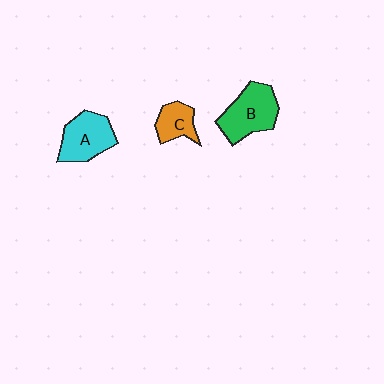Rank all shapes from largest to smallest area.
From largest to smallest: B (green), A (cyan), C (orange).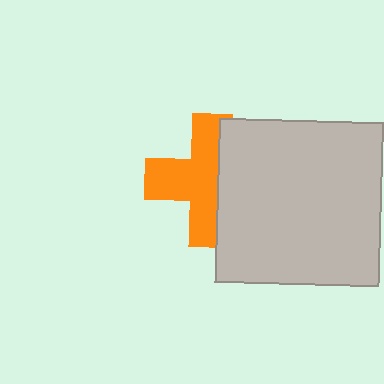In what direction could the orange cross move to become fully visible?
The orange cross could move left. That would shift it out from behind the light gray square entirely.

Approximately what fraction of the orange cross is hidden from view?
Roughly 40% of the orange cross is hidden behind the light gray square.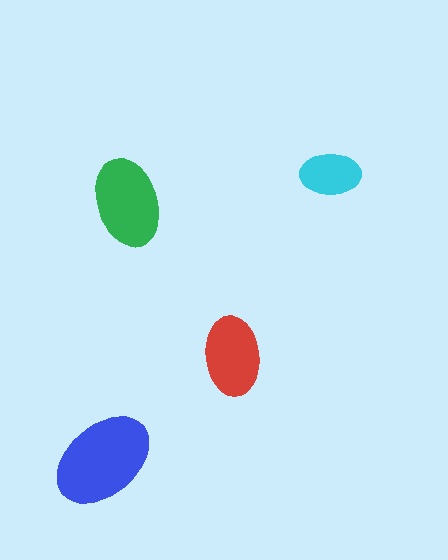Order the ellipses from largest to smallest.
the blue one, the green one, the red one, the cyan one.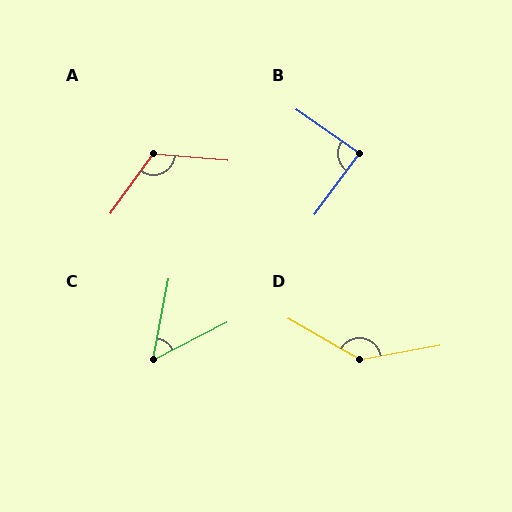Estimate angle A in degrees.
Approximately 121 degrees.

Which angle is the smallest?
C, at approximately 52 degrees.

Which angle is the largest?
D, at approximately 140 degrees.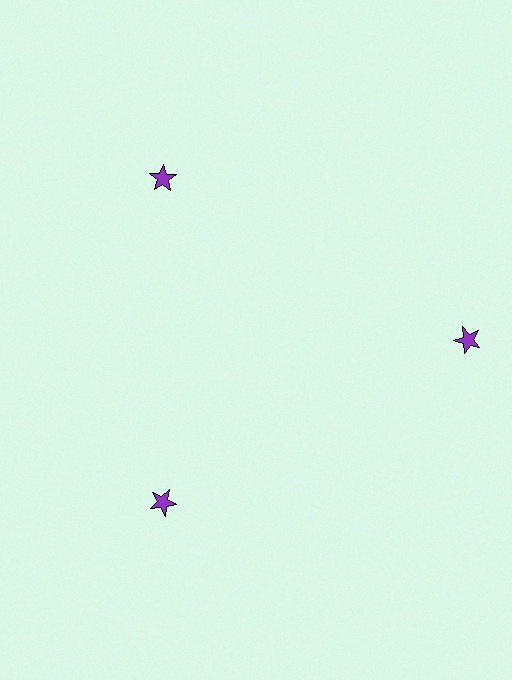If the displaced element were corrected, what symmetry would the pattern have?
It would have 3-fold rotational symmetry — the pattern would map onto itself every 120 degrees.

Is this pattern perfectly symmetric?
No. The 3 purple stars are arranged in a ring, but one element near the 3 o'clock position is pushed outward from the center, breaking the 3-fold rotational symmetry.